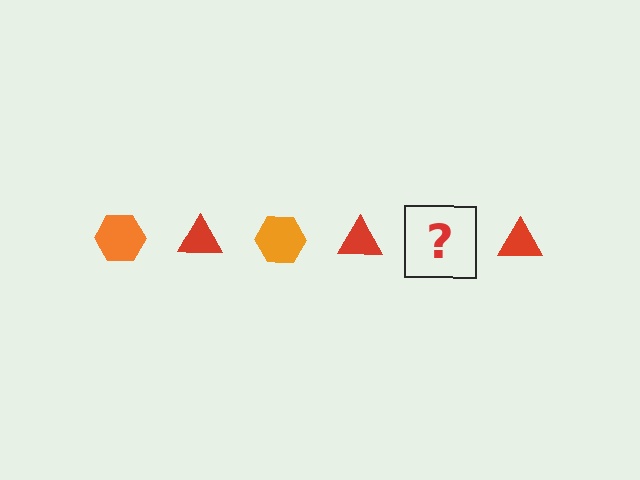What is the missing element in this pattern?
The missing element is an orange hexagon.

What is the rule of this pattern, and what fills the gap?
The rule is that the pattern alternates between orange hexagon and red triangle. The gap should be filled with an orange hexagon.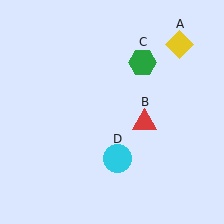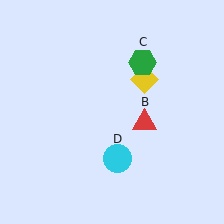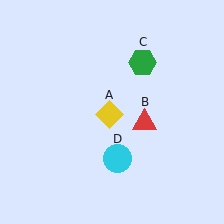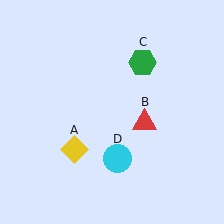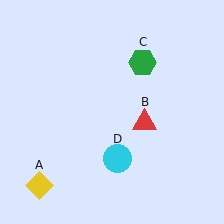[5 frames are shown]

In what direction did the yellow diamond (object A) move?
The yellow diamond (object A) moved down and to the left.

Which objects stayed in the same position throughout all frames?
Red triangle (object B) and green hexagon (object C) and cyan circle (object D) remained stationary.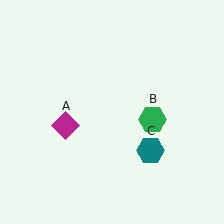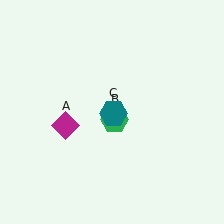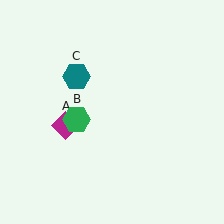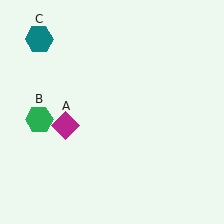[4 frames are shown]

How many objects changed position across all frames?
2 objects changed position: green hexagon (object B), teal hexagon (object C).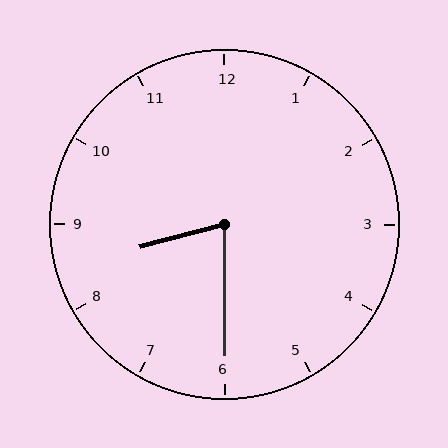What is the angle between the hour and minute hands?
Approximately 75 degrees.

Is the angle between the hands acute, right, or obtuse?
It is acute.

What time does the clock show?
8:30.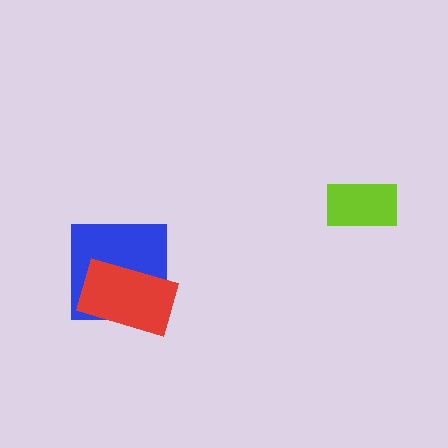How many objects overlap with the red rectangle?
1 object overlaps with the red rectangle.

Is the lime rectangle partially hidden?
No, no other shape covers it.